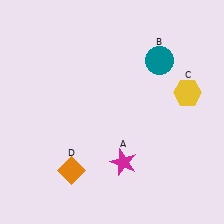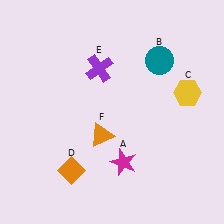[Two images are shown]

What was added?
A purple cross (E), an orange triangle (F) were added in Image 2.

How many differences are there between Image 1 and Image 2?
There are 2 differences between the two images.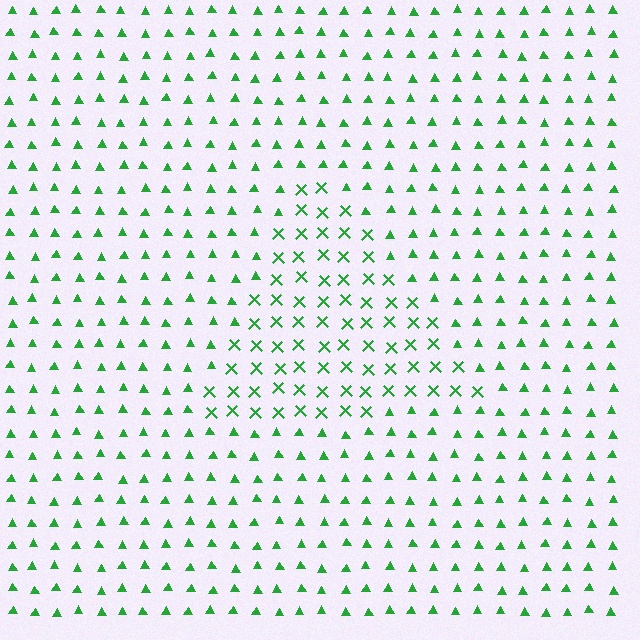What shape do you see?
I see a triangle.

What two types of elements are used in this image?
The image uses X marks inside the triangle region and triangles outside it.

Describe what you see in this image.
The image is filled with small green elements arranged in a uniform grid. A triangle-shaped region contains X marks, while the surrounding area contains triangles. The boundary is defined purely by the change in element shape.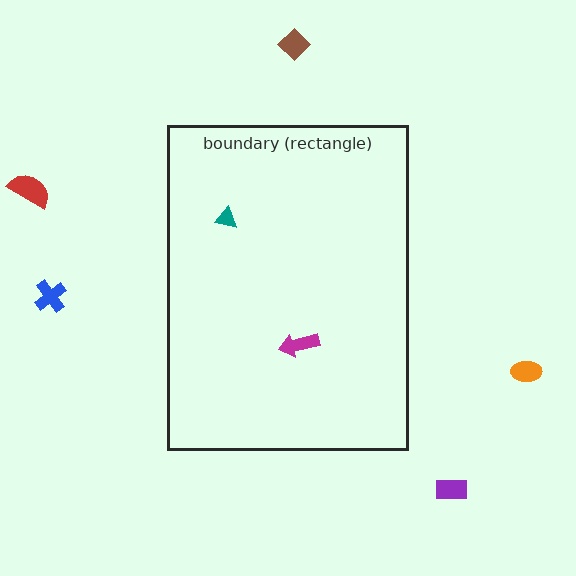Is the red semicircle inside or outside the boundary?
Outside.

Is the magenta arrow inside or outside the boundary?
Inside.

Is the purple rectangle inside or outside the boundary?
Outside.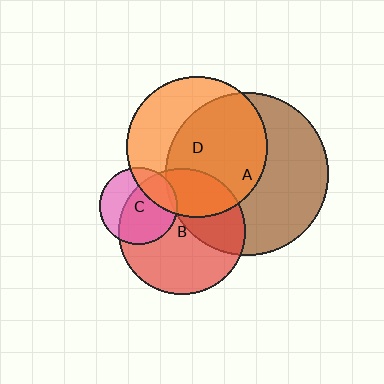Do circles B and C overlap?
Yes.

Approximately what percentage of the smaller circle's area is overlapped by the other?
Approximately 65%.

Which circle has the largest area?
Circle A (brown).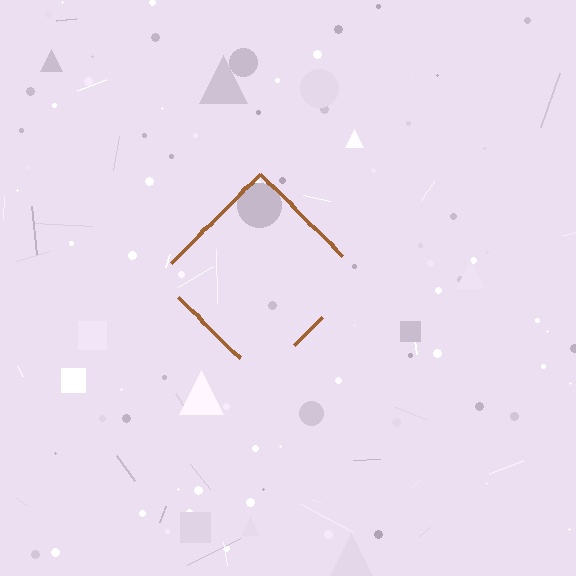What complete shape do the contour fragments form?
The contour fragments form a diamond.